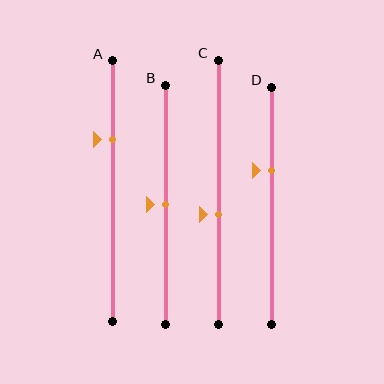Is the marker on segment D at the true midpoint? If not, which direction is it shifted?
No, the marker on segment D is shifted upward by about 15% of the segment length.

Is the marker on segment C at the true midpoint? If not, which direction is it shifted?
No, the marker on segment C is shifted downward by about 9% of the segment length.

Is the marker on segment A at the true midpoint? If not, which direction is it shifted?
No, the marker on segment A is shifted upward by about 20% of the segment length.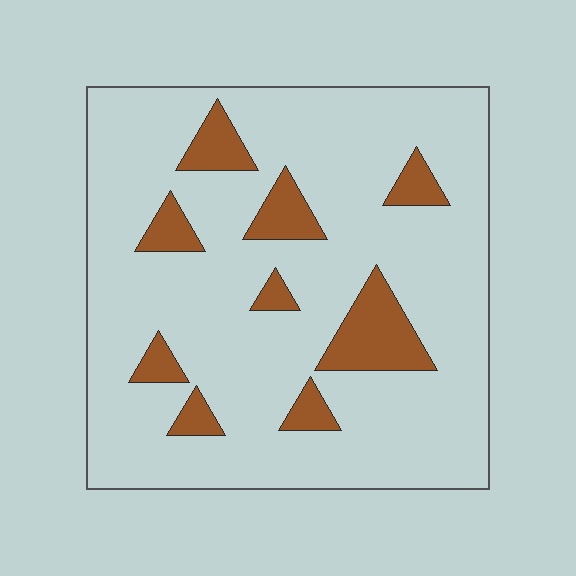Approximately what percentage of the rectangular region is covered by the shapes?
Approximately 15%.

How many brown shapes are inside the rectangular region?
9.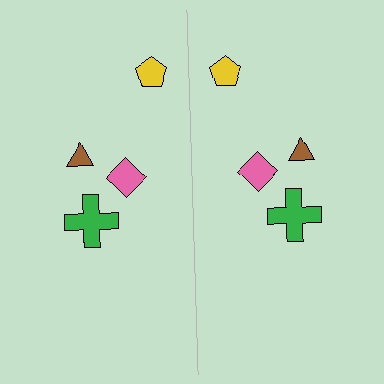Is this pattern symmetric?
Yes, this pattern has bilateral (reflection) symmetry.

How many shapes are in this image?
There are 8 shapes in this image.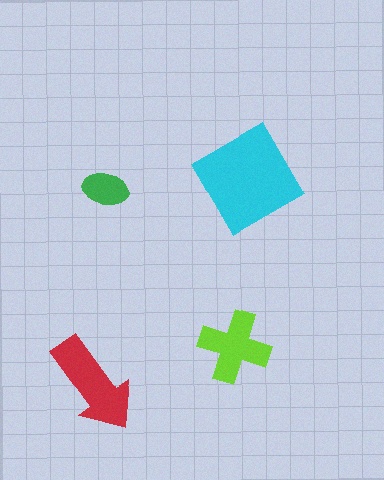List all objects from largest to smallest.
The cyan diamond, the red arrow, the lime cross, the green ellipse.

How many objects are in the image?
There are 4 objects in the image.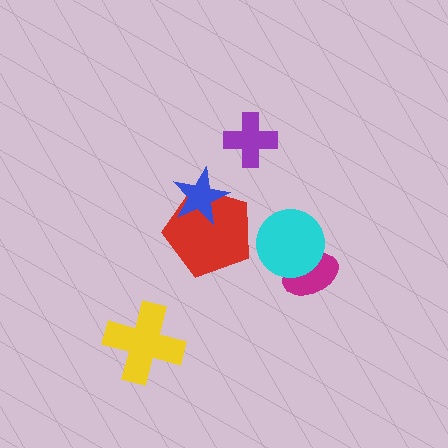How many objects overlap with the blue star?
1 object overlaps with the blue star.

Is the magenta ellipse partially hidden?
Yes, it is partially covered by another shape.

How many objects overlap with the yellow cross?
0 objects overlap with the yellow cross.